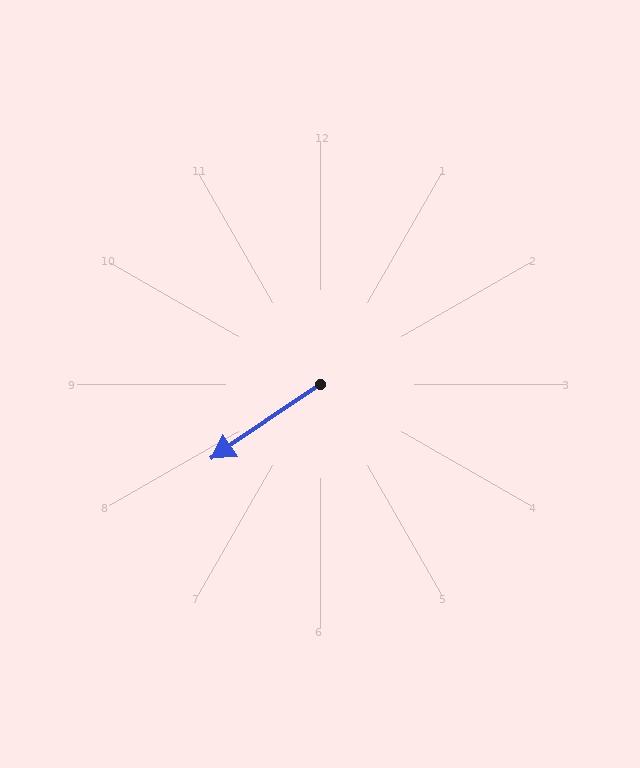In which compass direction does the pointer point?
Southwest.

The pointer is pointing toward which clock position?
Roughly 8 o'clock.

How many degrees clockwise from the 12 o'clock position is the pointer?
Approximately 236 degrees.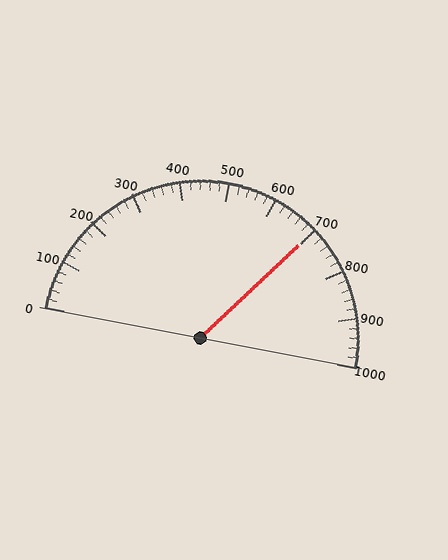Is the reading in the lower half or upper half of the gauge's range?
The reading is in the upper half of the range (0 to 1000).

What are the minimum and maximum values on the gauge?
The gauge ranges from 0 to 1000.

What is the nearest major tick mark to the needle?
The nearest major tick mark is 700.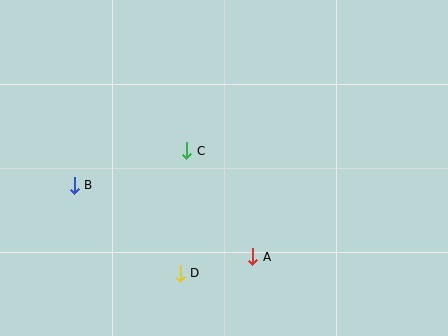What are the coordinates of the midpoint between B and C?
The midpoint between B and C is at (130, 168).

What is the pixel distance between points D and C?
The distance between D and C is 122 pixels.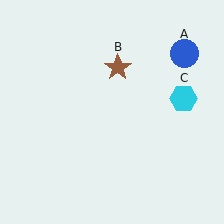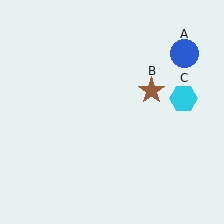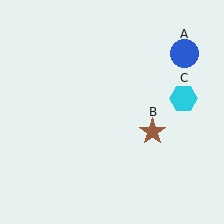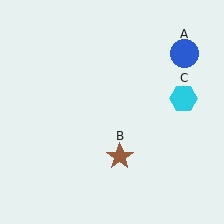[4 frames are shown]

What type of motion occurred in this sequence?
The brown star (object B) rotated clockwise around the center of the scene.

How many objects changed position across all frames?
1 object changed position: brown star (object B).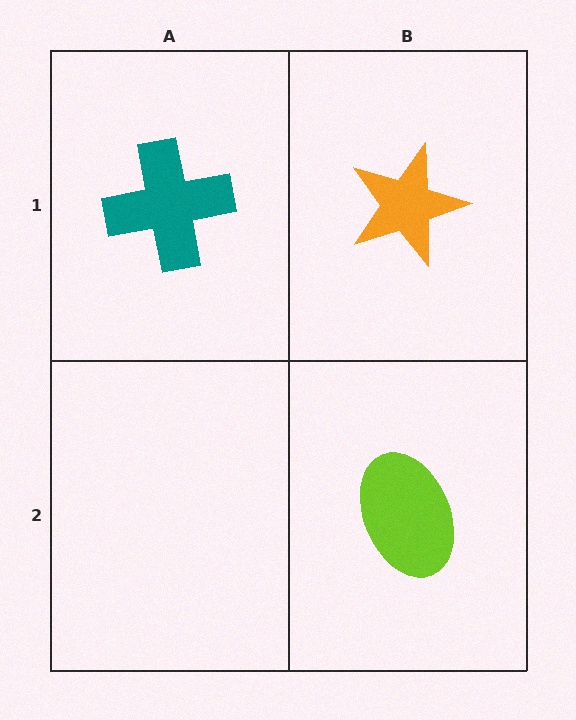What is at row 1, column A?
A teal cross.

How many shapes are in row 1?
2 shapes.